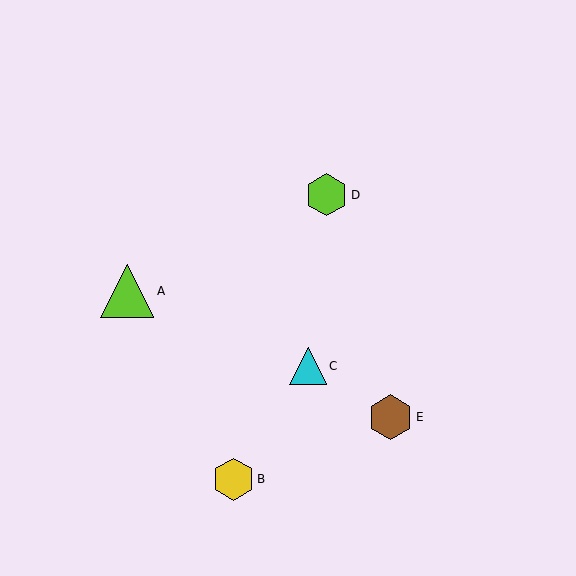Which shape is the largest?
The lime triangle (labeled A) is the largest.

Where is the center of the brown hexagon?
The center of the brown hexagon is at (390, 417).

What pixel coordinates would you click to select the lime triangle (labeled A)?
Click at (127, 291) to select the lime triangle A.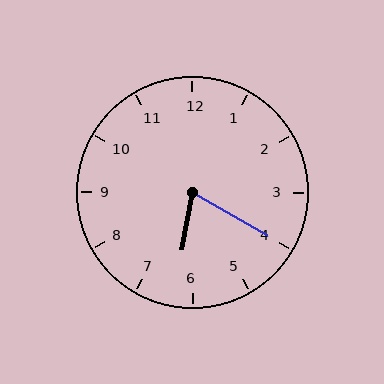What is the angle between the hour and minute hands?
Approximately 70 degrees.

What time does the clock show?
6:20.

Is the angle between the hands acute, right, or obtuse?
It is acute.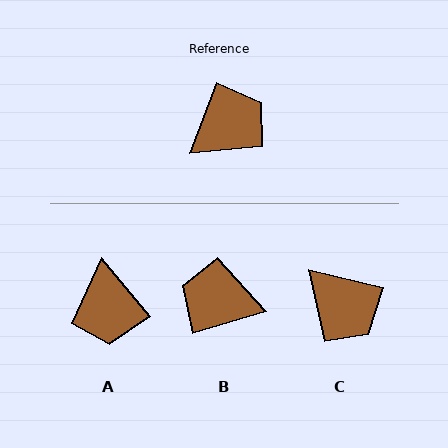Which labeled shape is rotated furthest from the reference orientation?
B, about 127 degrees away.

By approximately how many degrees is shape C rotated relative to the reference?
Approximately 83 degrees clockwise.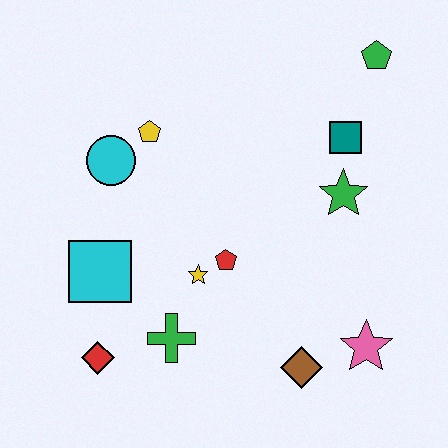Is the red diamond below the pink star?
Yes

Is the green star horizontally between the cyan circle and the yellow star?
No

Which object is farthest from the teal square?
The red diamond is farthest from the teal square.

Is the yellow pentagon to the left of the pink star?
Yes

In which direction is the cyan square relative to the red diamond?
The cyan square is above the red diamond.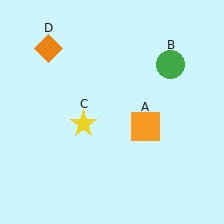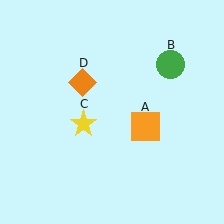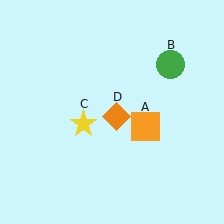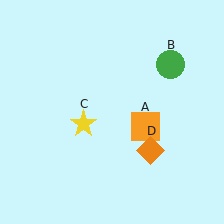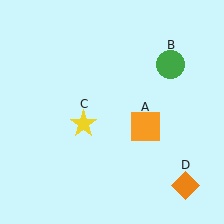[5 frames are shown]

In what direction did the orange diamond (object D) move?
The orange diamond (object D) moved down and to the right.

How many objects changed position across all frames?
1 object changed position: orange diamond (object D).